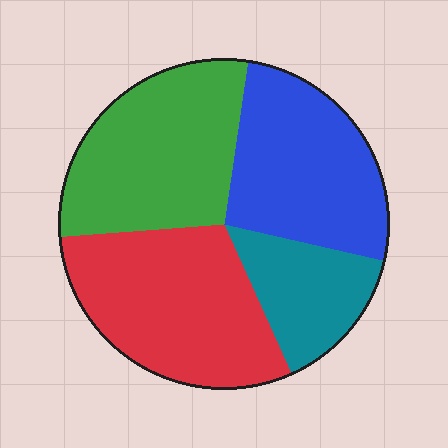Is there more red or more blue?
Red.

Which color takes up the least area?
Teal, at roughly 15%.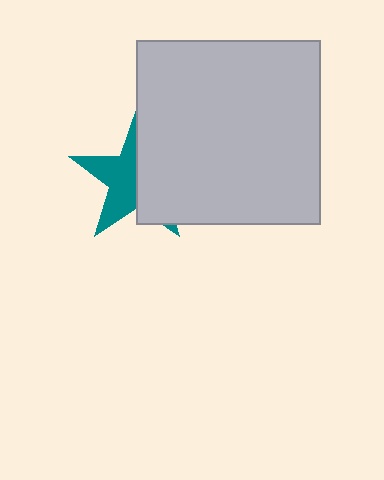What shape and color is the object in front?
The object in front is a light gray square.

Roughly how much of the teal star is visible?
About half of it is visible (roughly 49%).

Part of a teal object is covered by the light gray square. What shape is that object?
It is a star.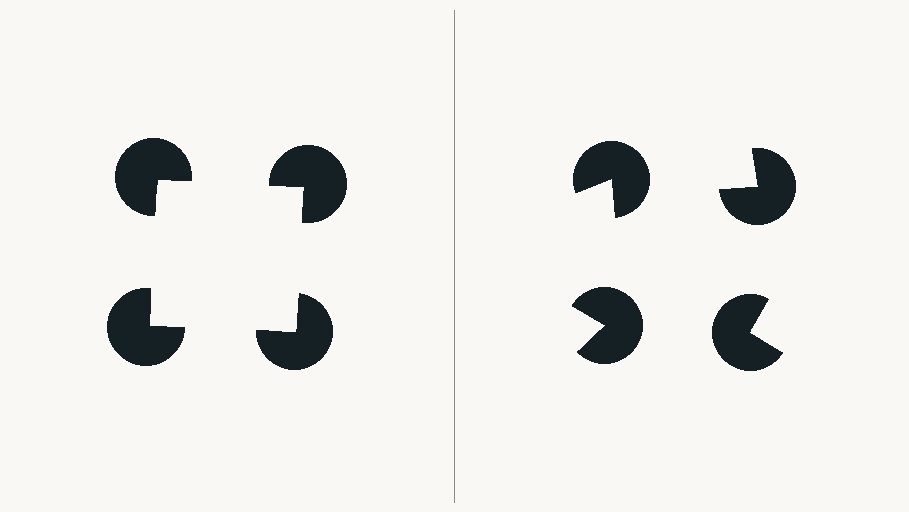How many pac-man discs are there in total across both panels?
8 — 4 on each side.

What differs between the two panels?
The pac-man discs are positioned identically on both sides; only the wedge orientations differ. On the left they align to a square; on the right they are misaligned.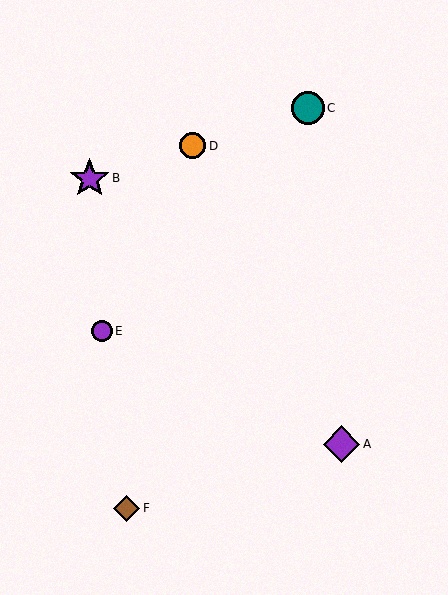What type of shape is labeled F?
Shape F is a brown diamond.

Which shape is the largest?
The purple star (labeled B) is the largest.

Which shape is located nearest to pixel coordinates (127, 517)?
The brown diamond (labeled F) at (126, 508) is nearest to that location.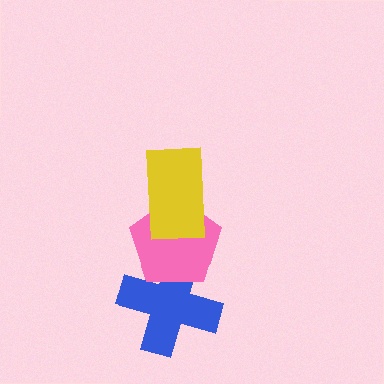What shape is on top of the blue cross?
The pink pentagon is on top of the blue cross.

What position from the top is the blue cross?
The blue cross is 3rd from the top.